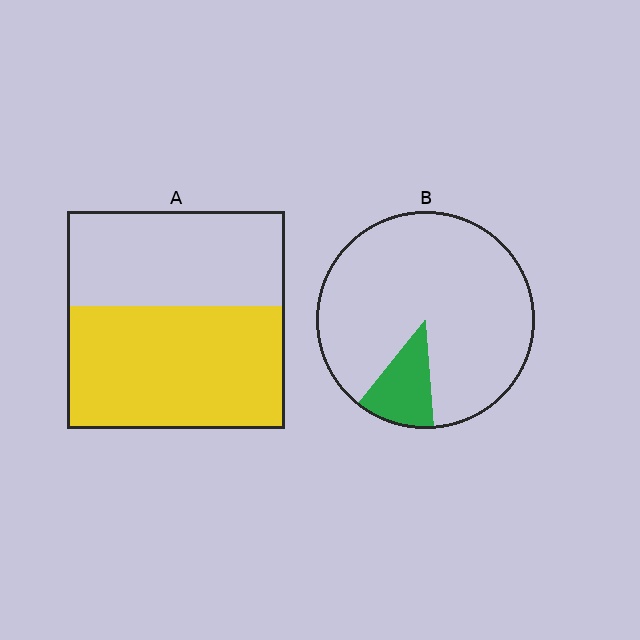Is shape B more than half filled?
No.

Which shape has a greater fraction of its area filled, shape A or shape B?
Shape A.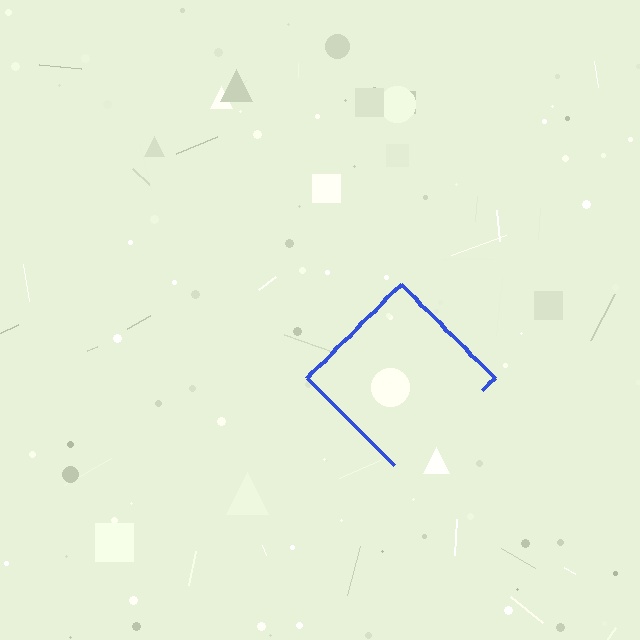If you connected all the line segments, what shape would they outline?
They would outline a diamond.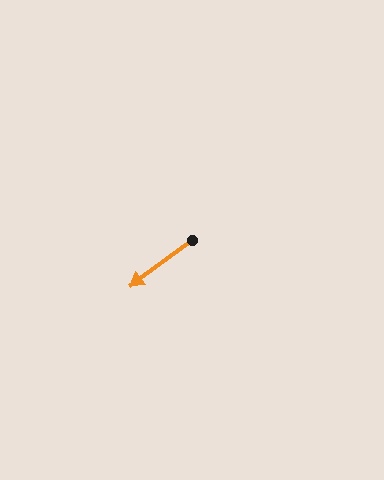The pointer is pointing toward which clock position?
Roughly 8 o'clock.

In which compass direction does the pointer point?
Southwest.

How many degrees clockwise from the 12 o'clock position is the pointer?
Approximately 234 degrees.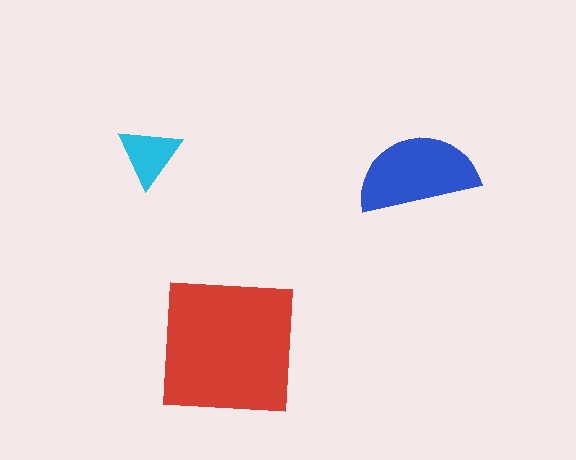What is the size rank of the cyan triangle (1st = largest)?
3rd.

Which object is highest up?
The cyan triangle is topmost.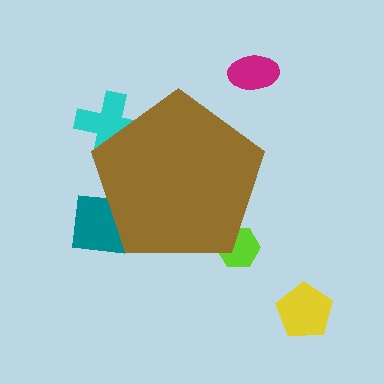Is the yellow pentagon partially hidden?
No, the yellow pentagon is fully visible.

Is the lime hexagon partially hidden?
Yes, the lime hexagon is partially hidden behind the brown pentagon.